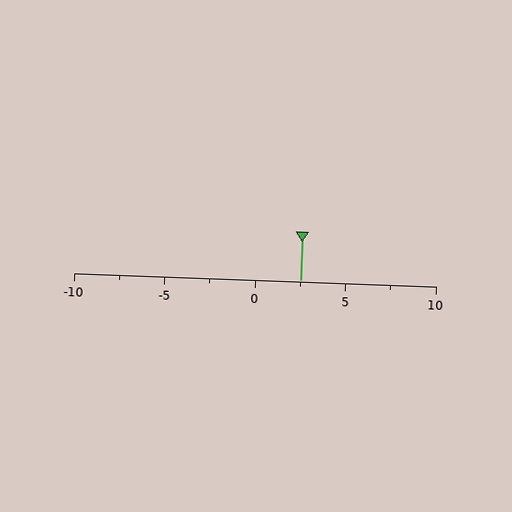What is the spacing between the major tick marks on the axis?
The major ticks are spaced 5 apart.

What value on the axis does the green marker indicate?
The marker indicates approximately 2.5.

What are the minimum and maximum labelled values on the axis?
The axis runs from -10 to 10.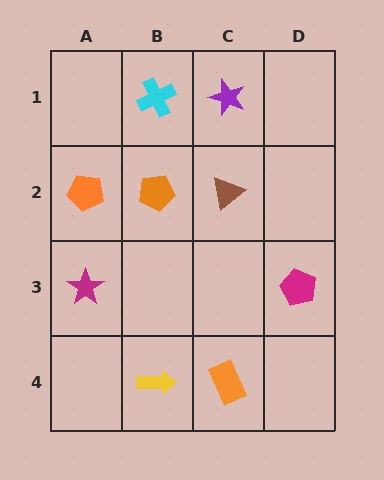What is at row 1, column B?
A cyan cross.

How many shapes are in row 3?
2 shapes.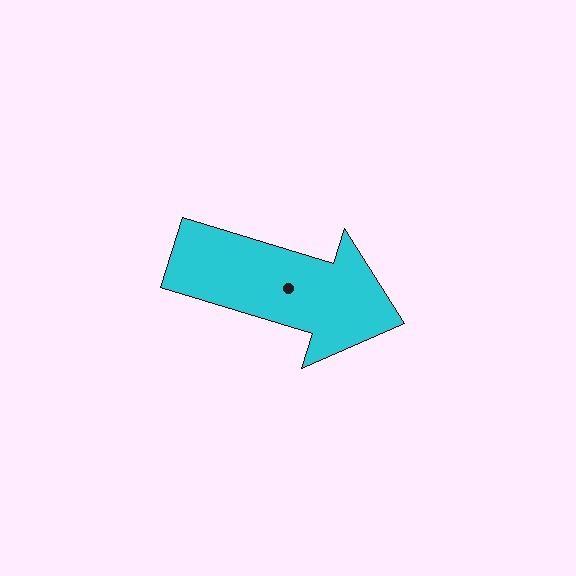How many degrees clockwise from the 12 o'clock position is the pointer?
Approximately 107 degrees.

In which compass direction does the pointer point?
East.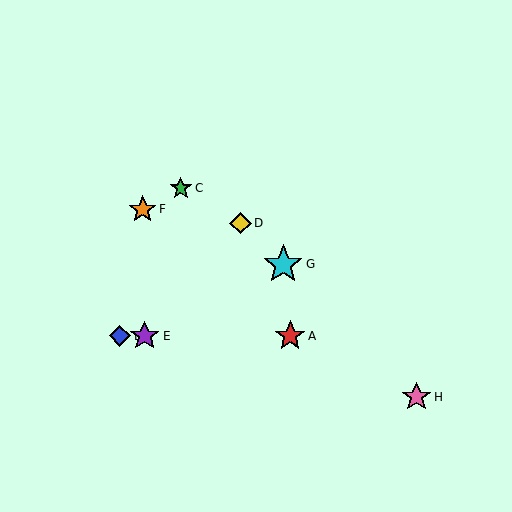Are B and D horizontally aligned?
No, B is at y≈336 and D is at y≈223.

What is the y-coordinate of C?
Object C is at y≈188.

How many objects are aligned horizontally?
3 objects (A, B, E) are aligned horizontally.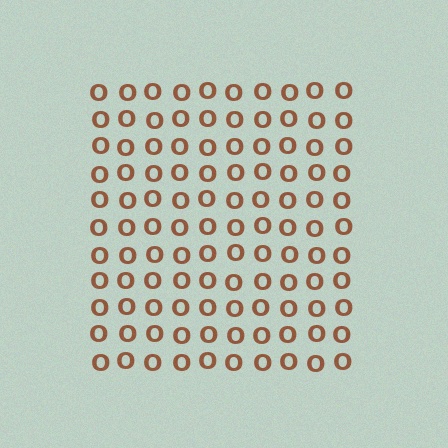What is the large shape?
The large shape is a square.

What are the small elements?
The small elements are letter O's.